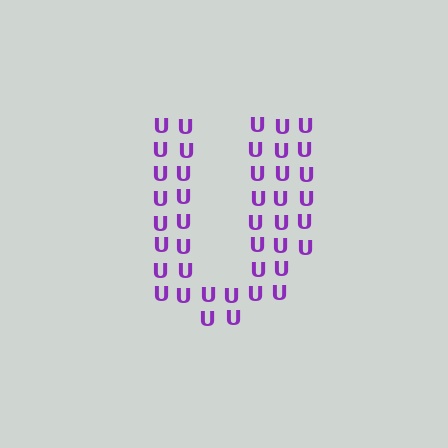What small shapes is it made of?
It is made of small letter U's.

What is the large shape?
The large shape is the letter U.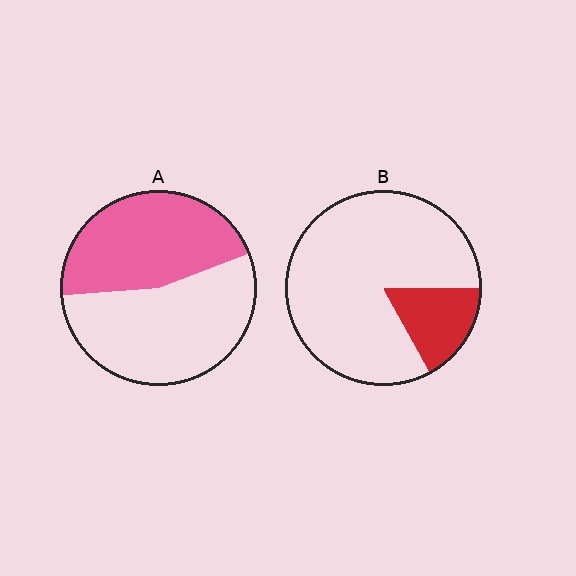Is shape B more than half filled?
No.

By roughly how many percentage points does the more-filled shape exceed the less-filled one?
By roughly 30 percentage points (A over B).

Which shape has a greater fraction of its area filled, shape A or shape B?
Shape A.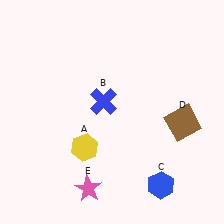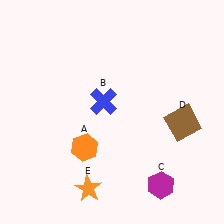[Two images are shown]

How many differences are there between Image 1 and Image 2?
There are 3 differences between the two images.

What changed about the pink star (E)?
In Image 1, E is pink. In Image 2, it changed to orange.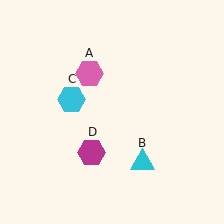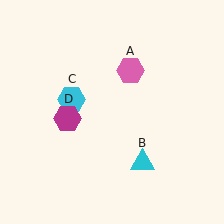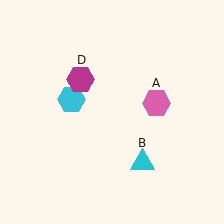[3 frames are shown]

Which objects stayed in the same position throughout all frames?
Cyan triangle (object B) and cyan hexagon (object C) remained stationary.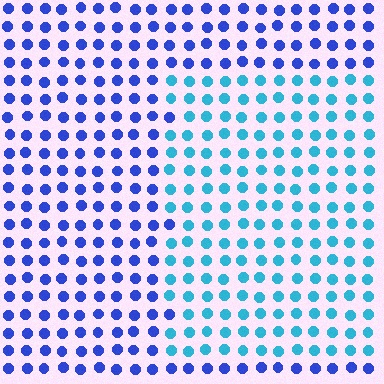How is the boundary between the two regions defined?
The boundary is defined purely by a slight shift in hue (about 41 degrees). Spacing, size, and orientation are identical on both sides.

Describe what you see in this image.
The image is filled with small blue elements in a uniform arrangement. A rectangle-shaped region is visible where the elements are tinted to a slightly different hue, forming a subtle color boundary.